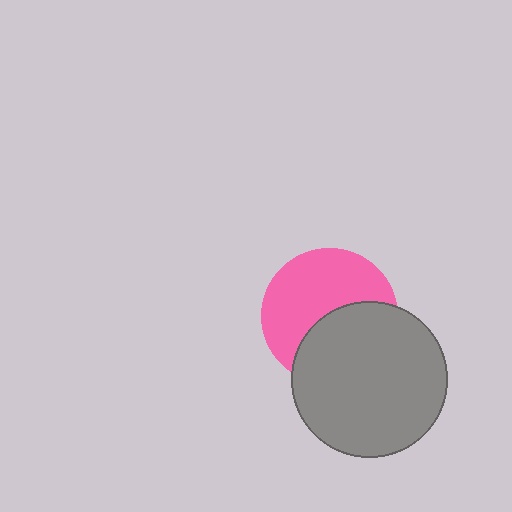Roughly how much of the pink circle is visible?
About half of it is visible (roughly 56%).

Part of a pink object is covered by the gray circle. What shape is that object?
It is a circle.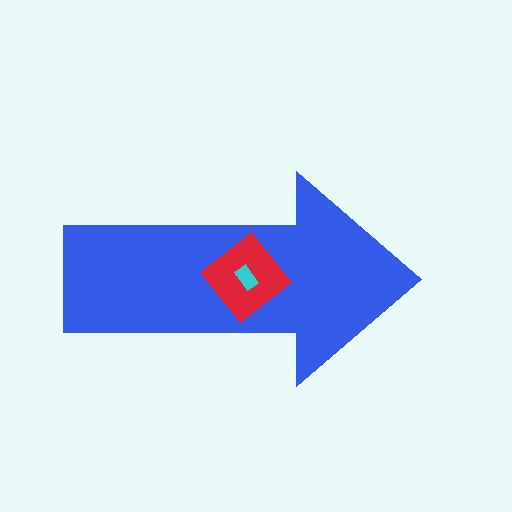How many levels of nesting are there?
3.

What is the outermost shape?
The blue arrow.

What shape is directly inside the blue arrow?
The red diamond.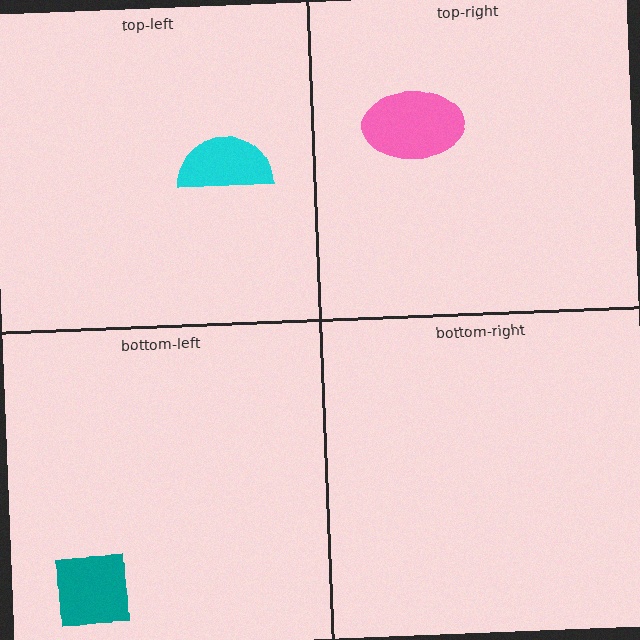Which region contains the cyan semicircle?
The top-left region.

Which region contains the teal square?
The bottom-left region.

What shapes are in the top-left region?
The cyan semicircle.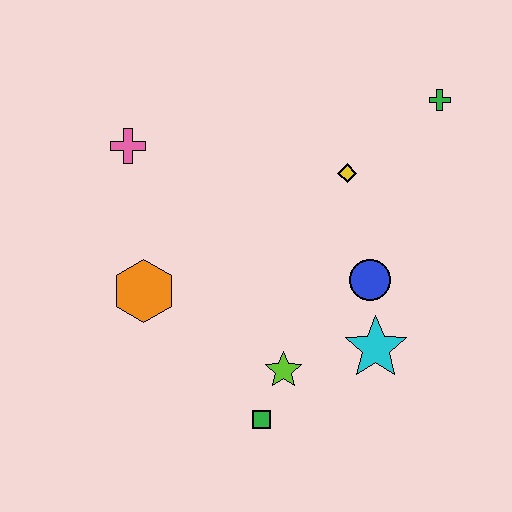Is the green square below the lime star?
Yes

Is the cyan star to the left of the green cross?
Yes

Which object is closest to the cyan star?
The blue circle is closest to the cyan star.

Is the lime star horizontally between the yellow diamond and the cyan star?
No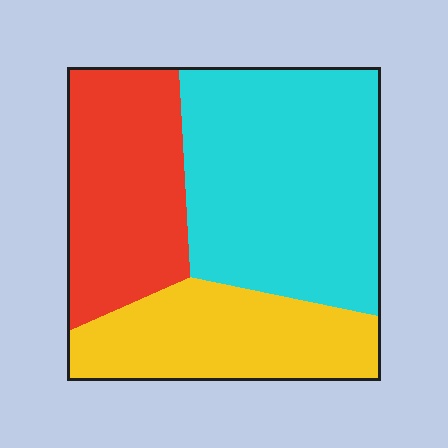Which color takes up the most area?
Cyan, at roughly 45%.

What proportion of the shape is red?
Red covers roughly 30% of the shape.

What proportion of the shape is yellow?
Yellow covers roughly 25% of the shape.